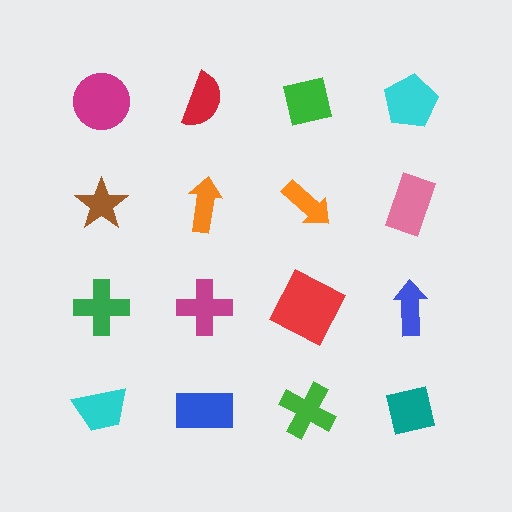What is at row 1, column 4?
A cyan pentagon.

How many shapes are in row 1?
4 shapes.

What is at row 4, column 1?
A cyan trapezoid.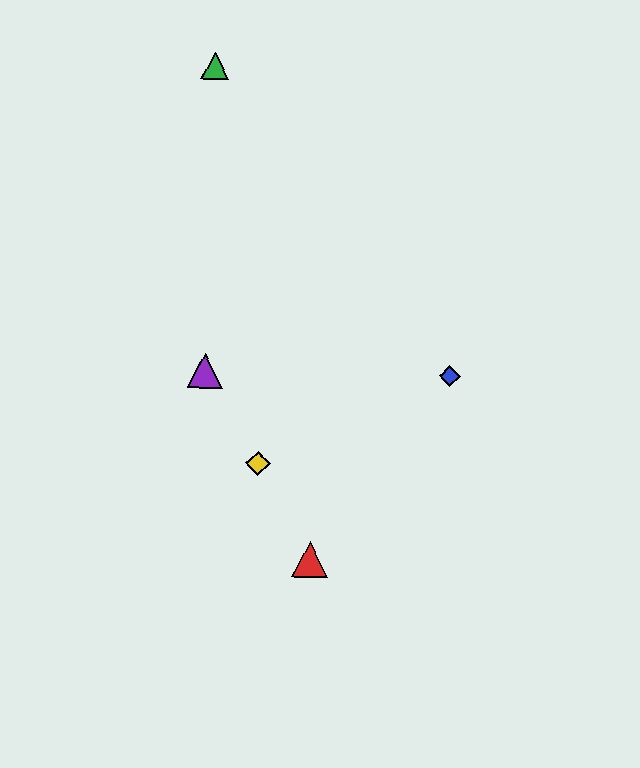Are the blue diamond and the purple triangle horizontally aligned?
Yes, both are at y≈376.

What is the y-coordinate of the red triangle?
The red triangle is at y≈560.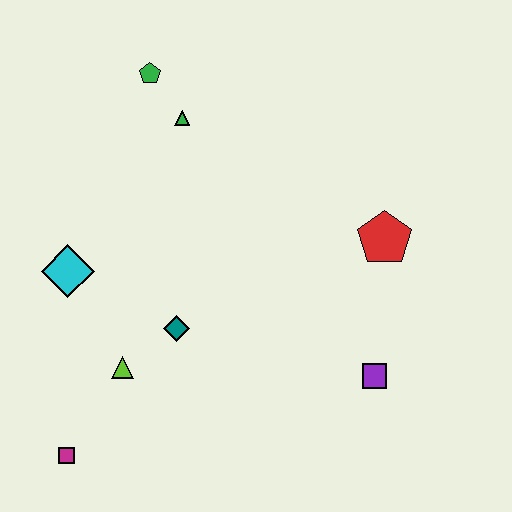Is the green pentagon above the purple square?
Yes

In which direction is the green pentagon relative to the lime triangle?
The green pentagon is above the lime triangle.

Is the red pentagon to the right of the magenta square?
Yes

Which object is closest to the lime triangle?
The teal diamond is closest to the lime triangle.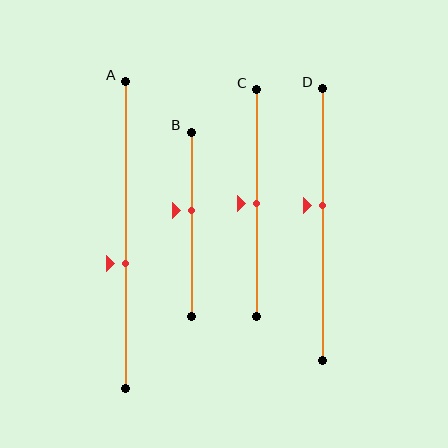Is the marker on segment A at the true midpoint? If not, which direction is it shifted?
No, the marker on segment A is shifted downward by about 9% of the segment length.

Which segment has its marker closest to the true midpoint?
Segment C has its marker closest to the true midpoint.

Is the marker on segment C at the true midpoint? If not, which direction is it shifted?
Yes, the marker on segment C is at the true midpoint.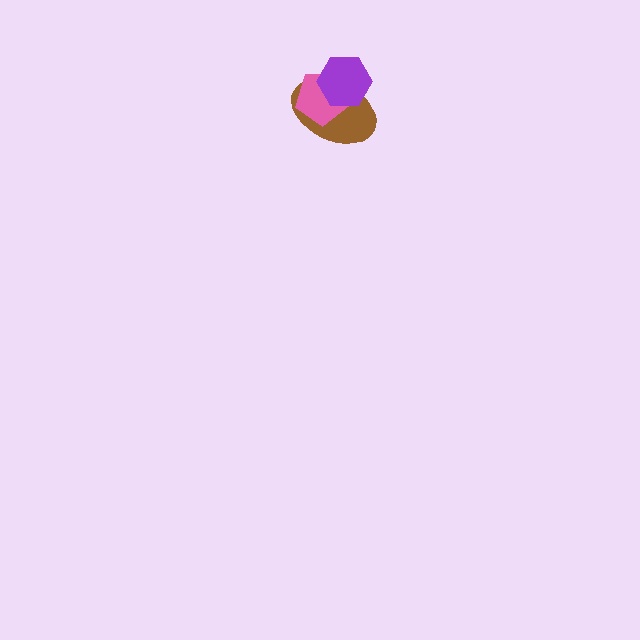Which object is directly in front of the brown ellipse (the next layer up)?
The pink pentagon is directly in front of the brown ellipse.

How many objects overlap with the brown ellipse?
2 objects overlap with the brown ellipse.